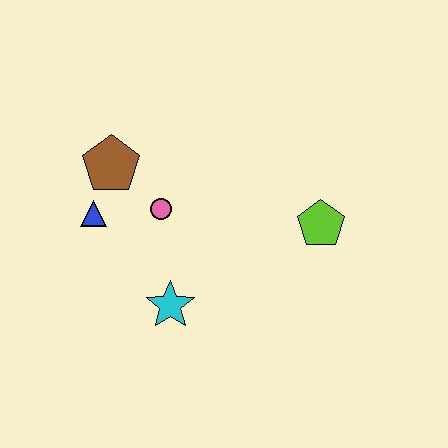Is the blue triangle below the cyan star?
No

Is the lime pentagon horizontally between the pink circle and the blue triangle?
No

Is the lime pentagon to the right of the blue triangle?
Yes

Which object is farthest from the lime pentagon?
The blue triangle is farthest from the lime pentagon.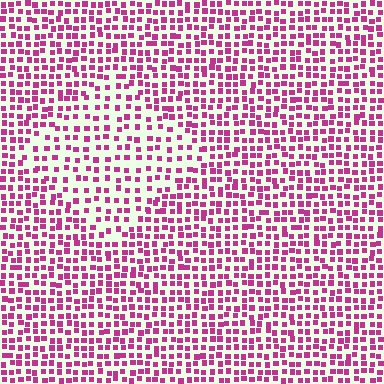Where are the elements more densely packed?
The elements are more densely packed outside the diamond boundary.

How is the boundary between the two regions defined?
The boundary is defined by a change in element density (approximately 1.6x ratio). All elements are the same color, size, and shape.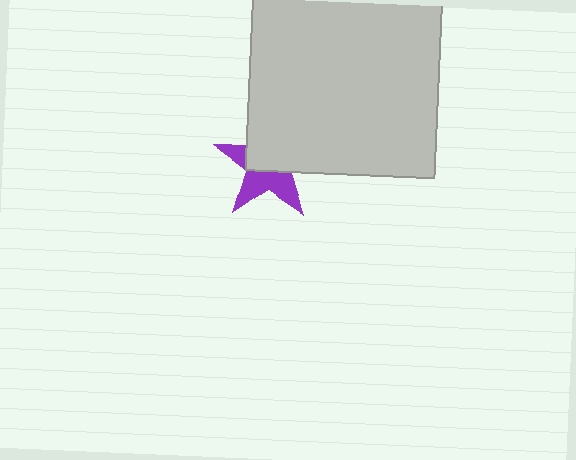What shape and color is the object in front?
The object in front is a light gray rectangle.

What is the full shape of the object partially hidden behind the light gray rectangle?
The partially hidden object is a purple star.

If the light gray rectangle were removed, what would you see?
You would see the complete purple star.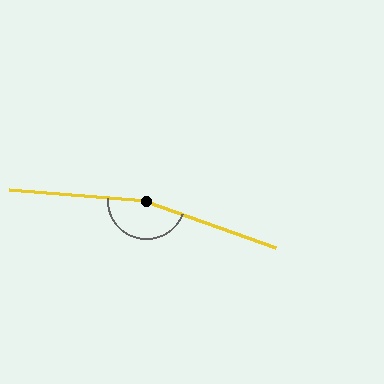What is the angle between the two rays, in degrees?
Approximately 165 degrees.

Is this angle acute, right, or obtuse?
It is obtuse.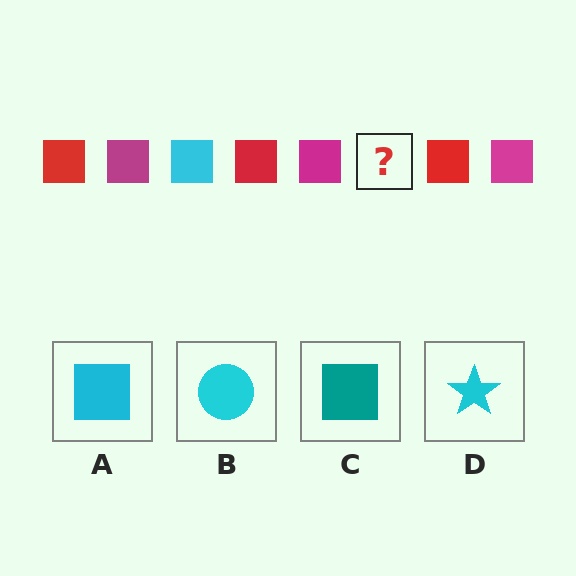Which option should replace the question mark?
Option A.